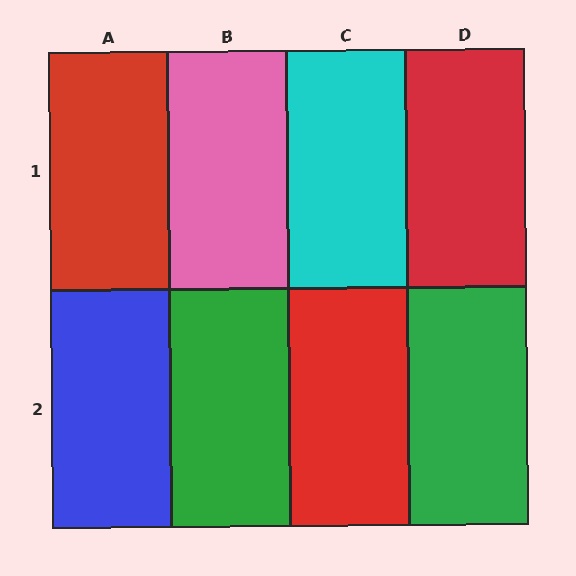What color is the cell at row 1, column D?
Red.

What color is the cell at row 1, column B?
Pink.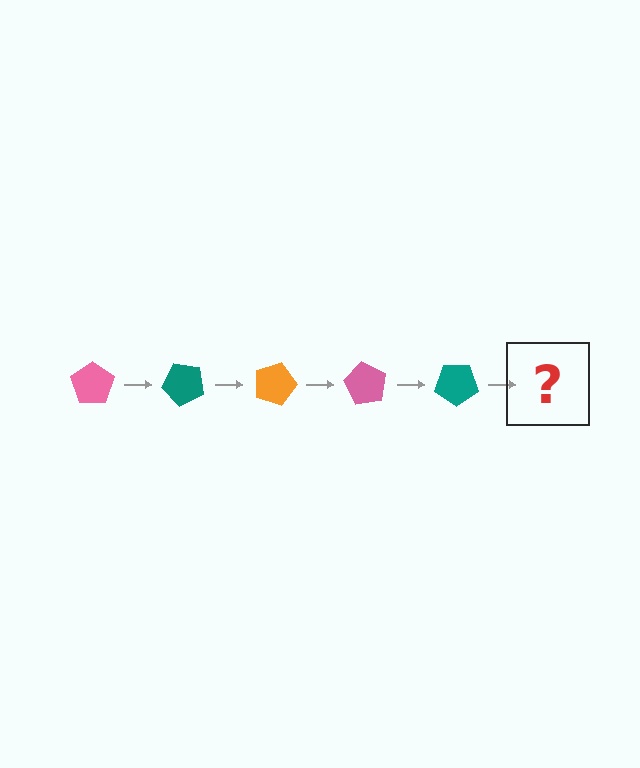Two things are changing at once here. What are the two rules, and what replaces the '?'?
The two rules are that it rotates 45 degrees each step and the color cycles through pink, teal, and orange. The '?' should be an orange pentagon, rotated 225 degrees from the start.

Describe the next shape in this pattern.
It should be an orange pentagon, rotated 225 degrees from the start.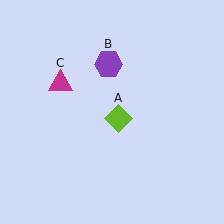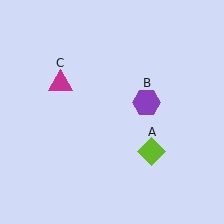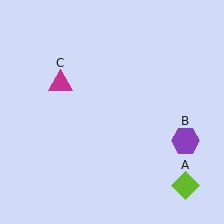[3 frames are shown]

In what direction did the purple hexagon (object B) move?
The purple hexagon (object B) moved down and to the right.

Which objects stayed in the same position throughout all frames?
Magenta triangle (object C) remained stationary.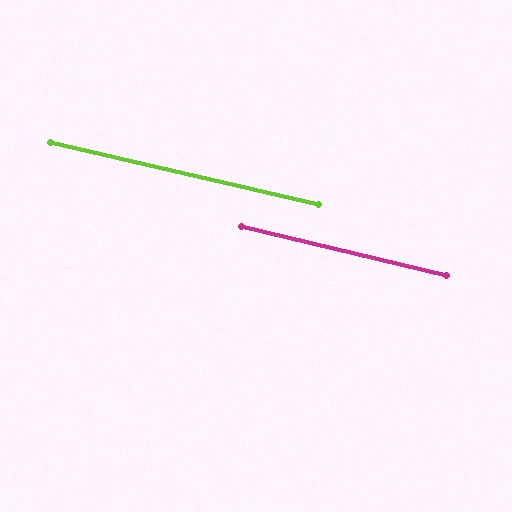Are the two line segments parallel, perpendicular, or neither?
Parallel — their directions differ by only 0.2°.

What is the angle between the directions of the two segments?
Approximately 0 degrees.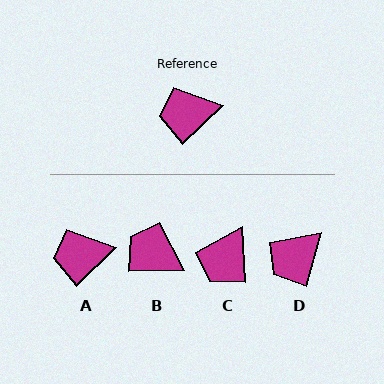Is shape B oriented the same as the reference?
No, it is off by about 42 degrees.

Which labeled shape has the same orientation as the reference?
A.